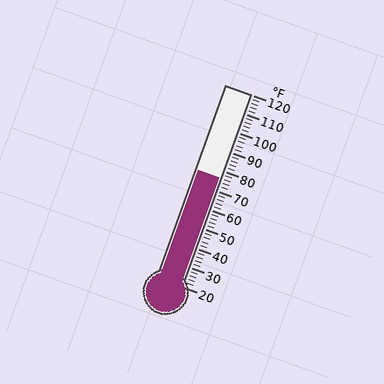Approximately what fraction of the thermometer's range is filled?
The thermometer is filled to approximately 55% of its range.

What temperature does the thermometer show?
The thermometer shows approximately 76°F.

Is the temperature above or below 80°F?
The temperature is below 80°F.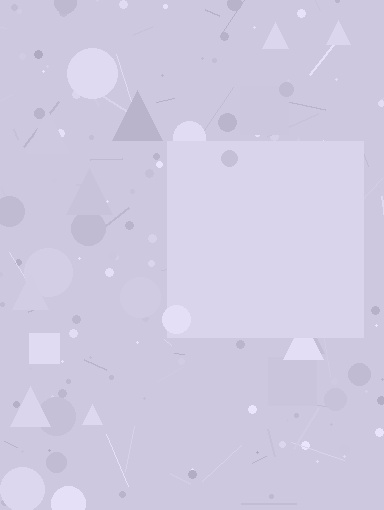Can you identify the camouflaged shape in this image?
The camouflaged shape is a square.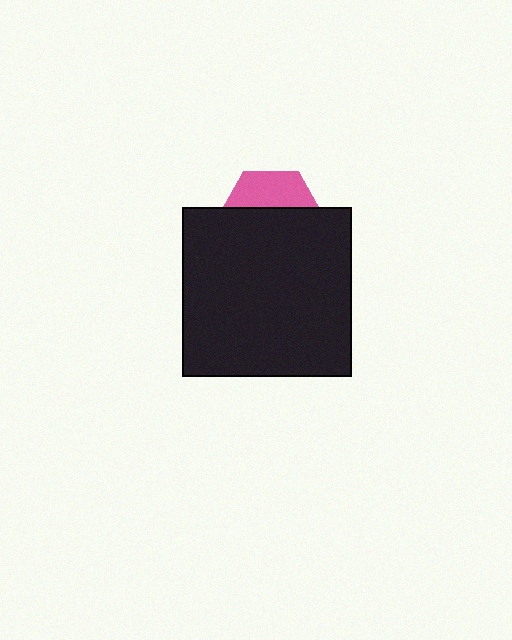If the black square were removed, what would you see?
You would see the complete pink hexagon.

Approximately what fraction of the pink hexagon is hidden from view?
Roughly 65% of the pink hexagon is hidden behind the black square.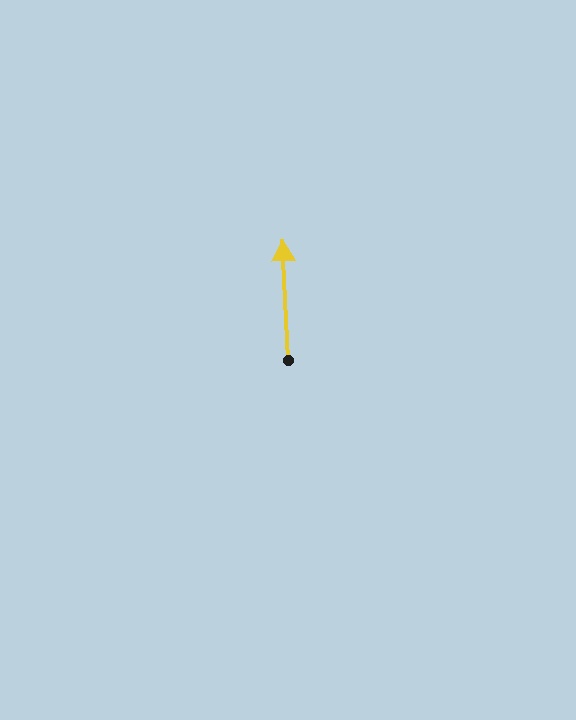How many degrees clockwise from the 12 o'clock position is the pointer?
Approximately 358 degrees.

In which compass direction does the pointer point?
North.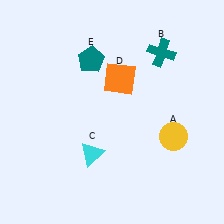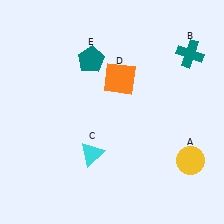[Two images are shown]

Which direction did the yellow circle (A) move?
The yellow circle (A) moved down.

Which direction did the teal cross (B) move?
The teal cross (B) moved right.